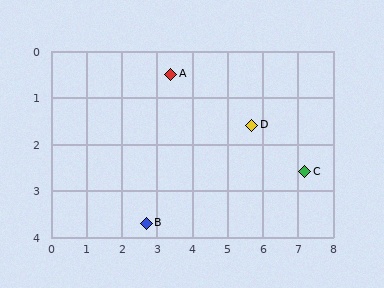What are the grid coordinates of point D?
Point D is at approximately (5.7, 1.6).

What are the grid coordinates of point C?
Point C is at approximately (7.2, 2.6).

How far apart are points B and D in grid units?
Points B and D are about 3.7 grid units apart.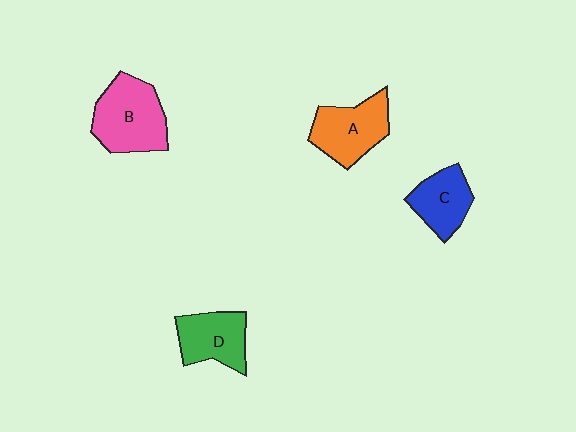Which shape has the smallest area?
Shape C (blue).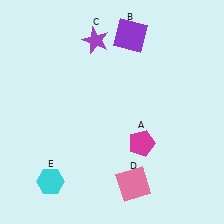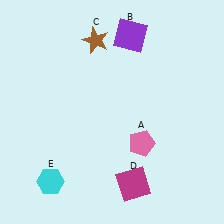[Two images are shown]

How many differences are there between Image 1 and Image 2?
There are 3 differences between the two images.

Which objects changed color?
A changed from magenta to pink. C changed from purple to brown. D changed from pink to magenta.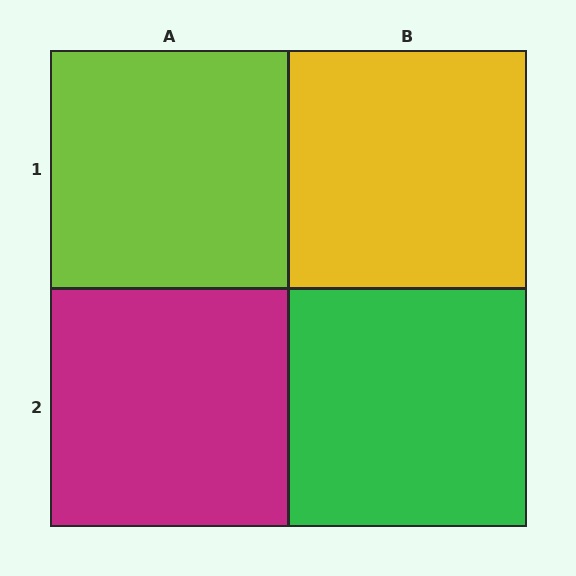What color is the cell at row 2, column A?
Magenta.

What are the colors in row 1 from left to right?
Lime, yellow.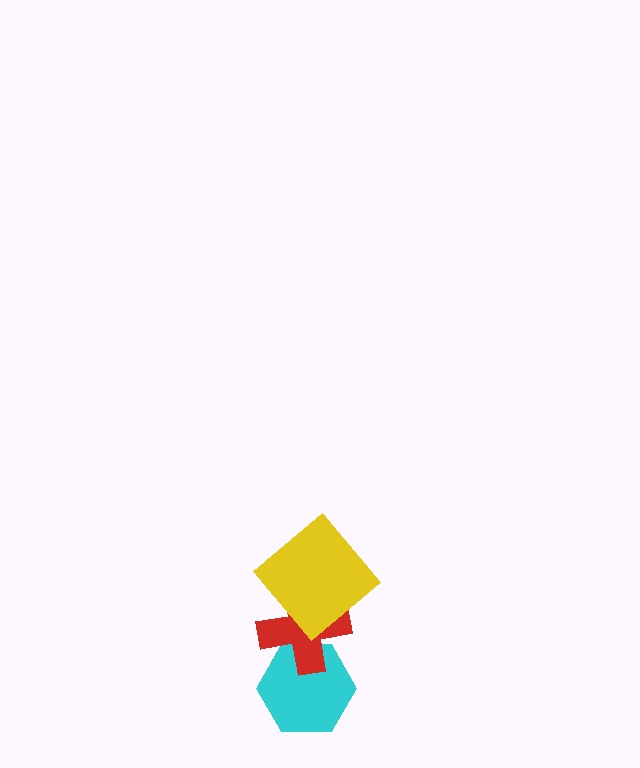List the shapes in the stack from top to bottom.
From top to bottom: the yellow diamond, the red cross, the cyan hexagon.